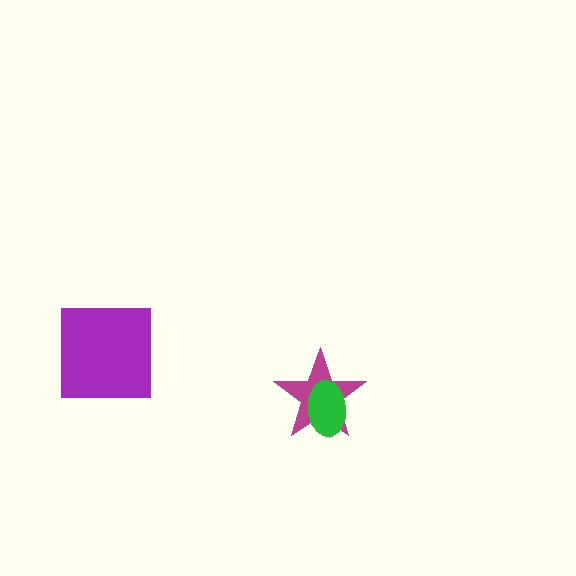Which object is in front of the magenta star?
The green ellipse is in front of the magenta star.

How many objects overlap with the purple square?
0 objects overlap with the purple square.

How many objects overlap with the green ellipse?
1 object overlaps with the green ellipse.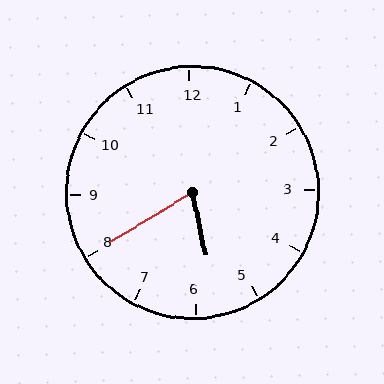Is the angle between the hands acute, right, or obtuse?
It is acute.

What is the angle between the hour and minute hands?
Approximately 70 degrees.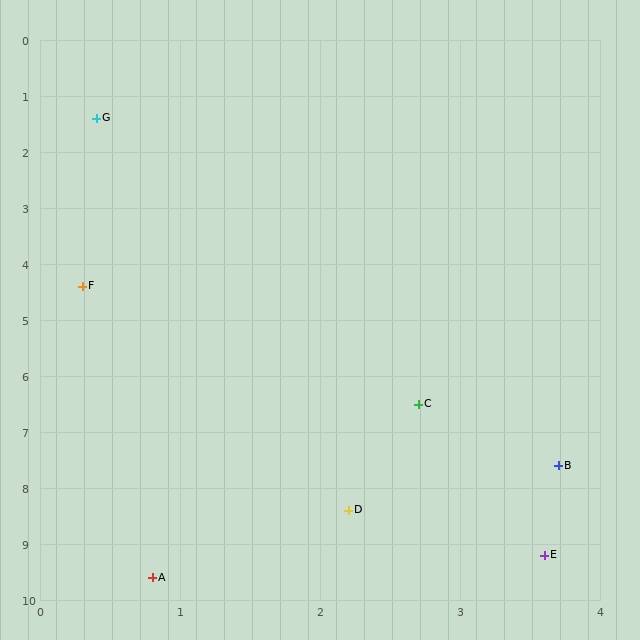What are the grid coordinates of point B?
Point B is at approximately (3.7, 7.6).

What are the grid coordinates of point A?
Point A is at approximately (0.8, 9.6).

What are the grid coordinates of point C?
Point C is at approximately (2.7, 6.5).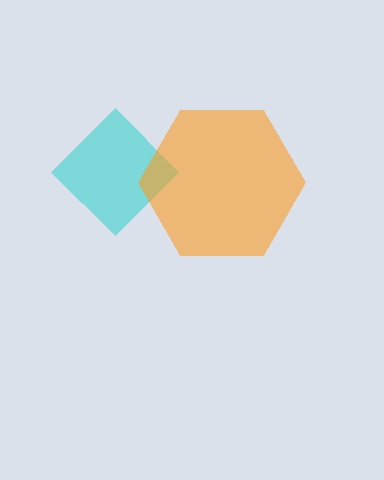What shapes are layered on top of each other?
The layered shapes are: a cyan diamond, an orange hexagon.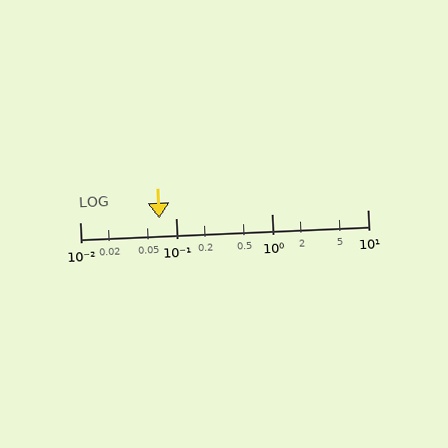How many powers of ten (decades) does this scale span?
The scale spans 3 decades, from 0.01 to 10.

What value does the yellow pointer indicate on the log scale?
The pointer indicates approximately 0.068.